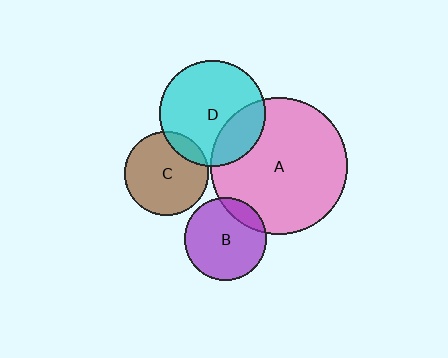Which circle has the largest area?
Circle A (pink).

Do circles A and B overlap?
Yes.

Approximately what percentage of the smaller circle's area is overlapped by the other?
Approximately 15%.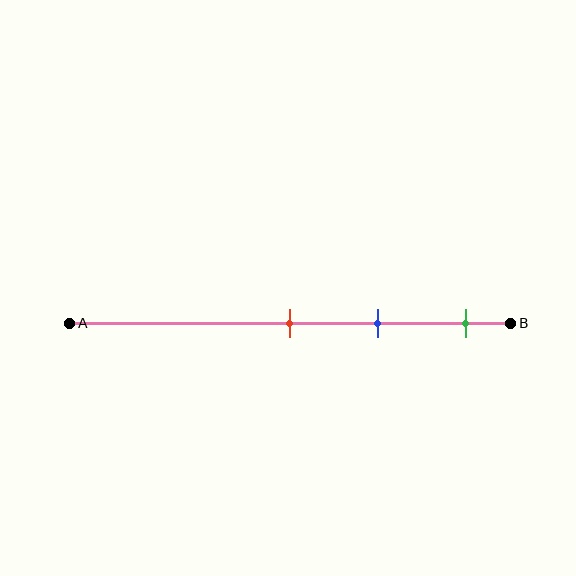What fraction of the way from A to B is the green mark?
The green mark is approximately 90% (0.9) of the way from A to B.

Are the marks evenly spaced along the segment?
Yes, the marks are approximately evenly spaced.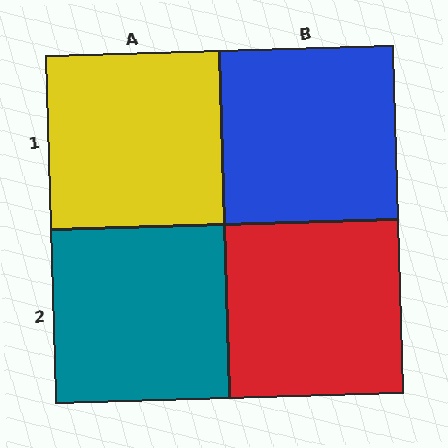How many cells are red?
1 cell is red.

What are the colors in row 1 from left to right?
Yellow, blue.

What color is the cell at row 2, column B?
Red.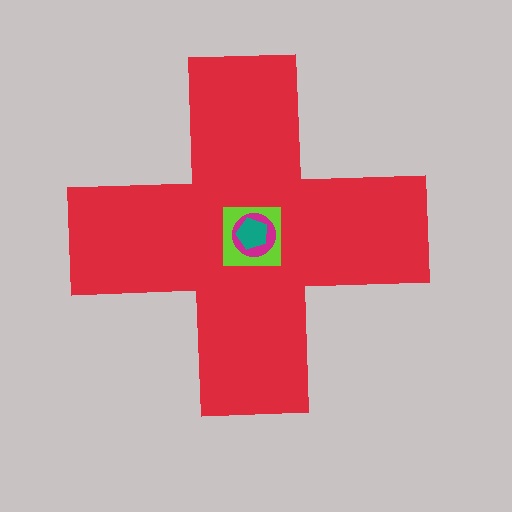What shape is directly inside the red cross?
The lime square.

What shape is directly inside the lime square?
The magenta circle.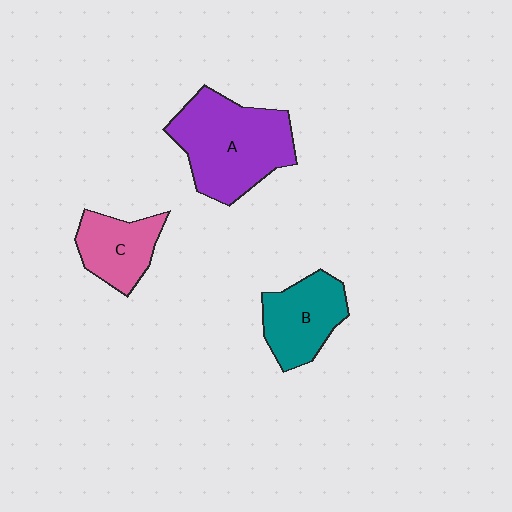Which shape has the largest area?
Shape A (purple).